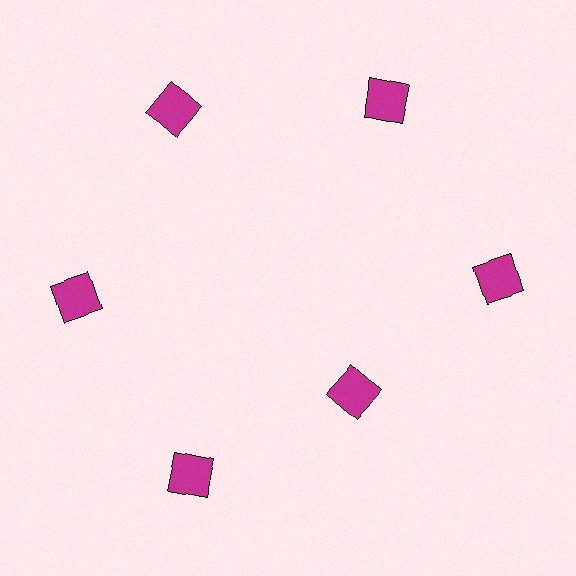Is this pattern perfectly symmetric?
No. The 6 magenta squares are arranged in a ring, but one element near the 5 o'clock position is pulled inward toward the center, breaking the 6-fold rotational symmetry.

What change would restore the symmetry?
The symmetry would be restored by moving it outward, back onto the ring so that all 6 squares sit at equal angles and equal distance from the center.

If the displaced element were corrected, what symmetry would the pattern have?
It would have 6-fold rotational symmetry — the pattern would map onto itself every 60 degrees.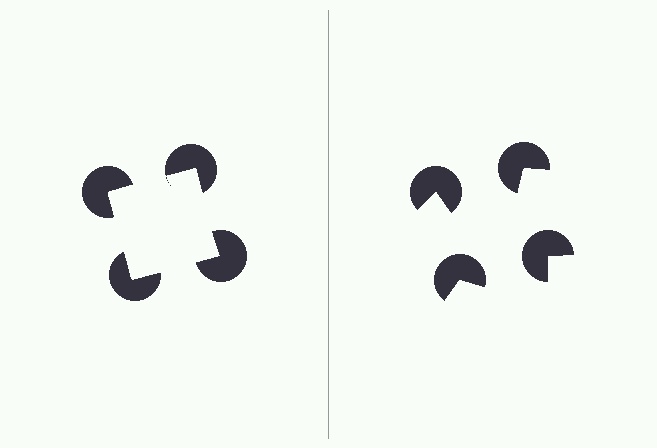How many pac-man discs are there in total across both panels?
8 — 4 on each side.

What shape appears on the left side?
An illusory square.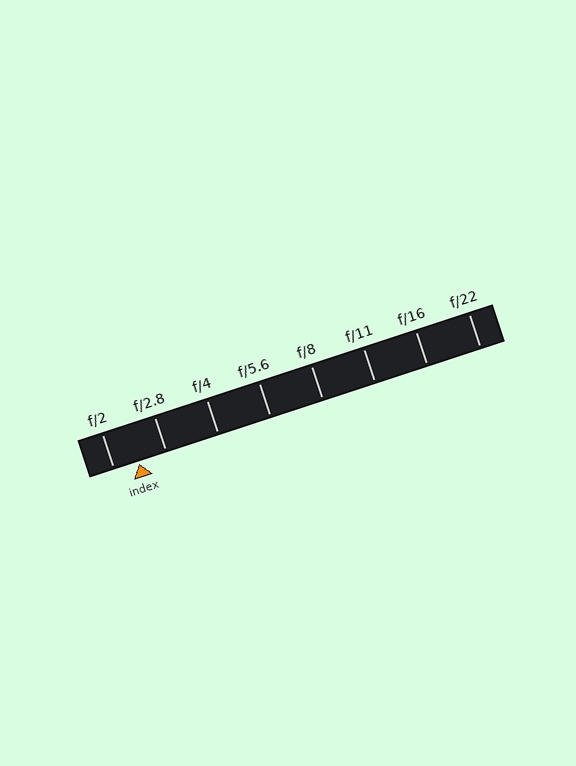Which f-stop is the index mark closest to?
The index mark is closest to f/2.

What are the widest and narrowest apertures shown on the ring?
The widest aperture shown is f/2 and the narrowest is f/22.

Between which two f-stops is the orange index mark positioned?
The index mark is between f/2 and f/2.8.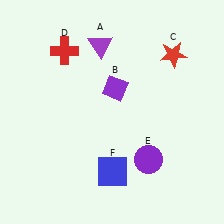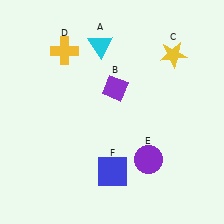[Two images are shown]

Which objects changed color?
A changed from purple to cyan. C changed from red to yellow. D changed from red to yellow.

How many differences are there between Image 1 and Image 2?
There are 3 differences between the two images.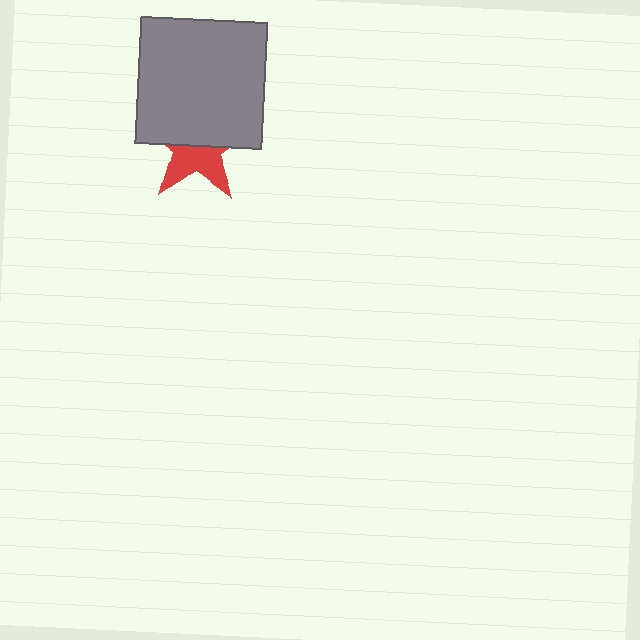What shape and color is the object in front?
The object in front is a gray square.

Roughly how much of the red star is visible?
A small part of it is visible (roughly 43%).